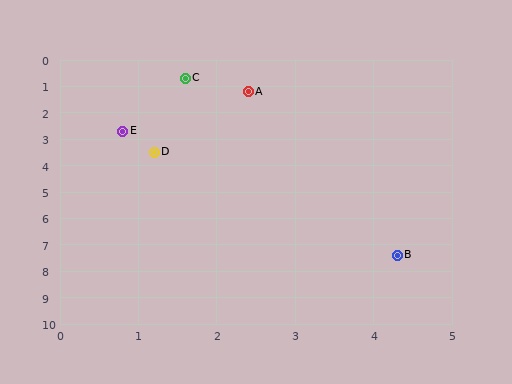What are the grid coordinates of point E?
Point E is at approximately (0.8, 2.7).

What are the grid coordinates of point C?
Point C is at approximately (1.6, 0.7).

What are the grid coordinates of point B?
Point B is at approximately (4.3, 7.4).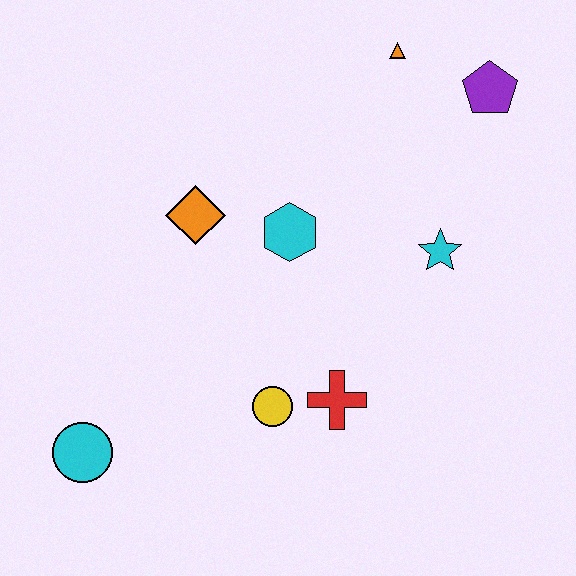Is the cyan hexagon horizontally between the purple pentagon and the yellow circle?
Yes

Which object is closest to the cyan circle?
The yellow circle is closest to the cyan circle.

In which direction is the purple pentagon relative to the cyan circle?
The purple pentagon is to the right of the cyan circle.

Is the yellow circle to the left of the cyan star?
Yes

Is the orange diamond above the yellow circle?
Yes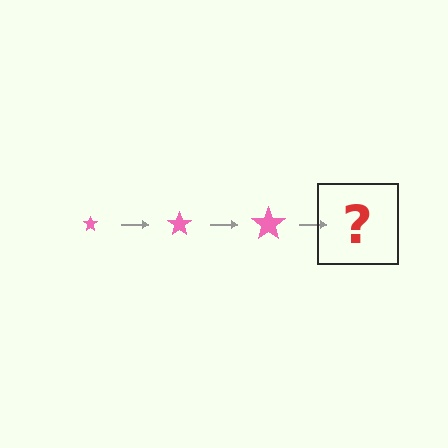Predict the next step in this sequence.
The next step is a pink star, larger than the previous one.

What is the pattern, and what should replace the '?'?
The pattern is that the star gets progressively larger each step. The '?' should be a pink star, larger than the previous one.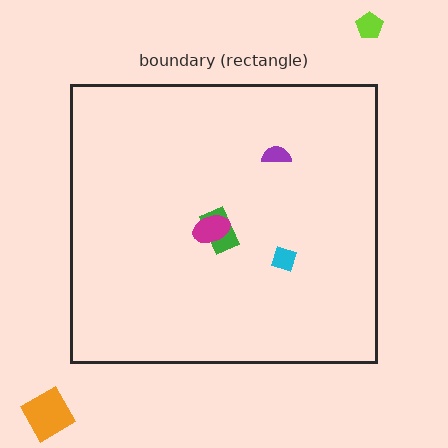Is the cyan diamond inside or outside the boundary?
Inside.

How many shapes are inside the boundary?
4 inside, 2 outside.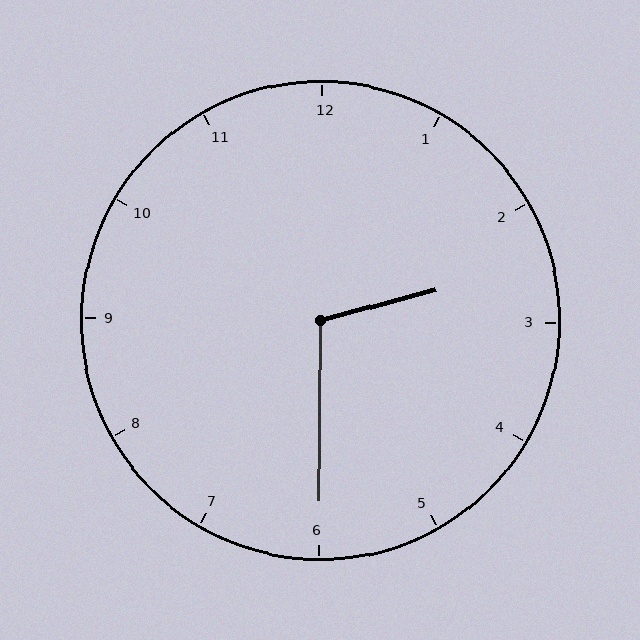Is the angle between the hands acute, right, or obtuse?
It is obtuse.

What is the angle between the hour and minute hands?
Approximately 105 degrees.